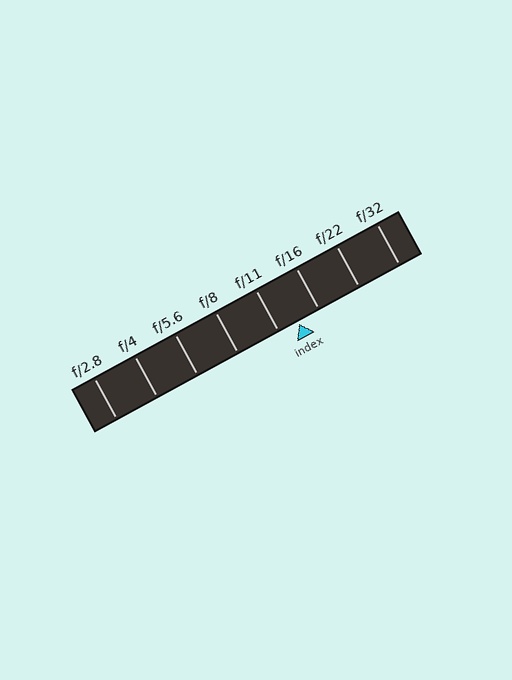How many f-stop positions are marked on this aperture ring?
There are 8 f-stop positions marked.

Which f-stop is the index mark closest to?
The index mark is closest to f/11.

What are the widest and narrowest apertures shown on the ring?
The widest aperture shown is f/2.8 and the narrowest is f/32.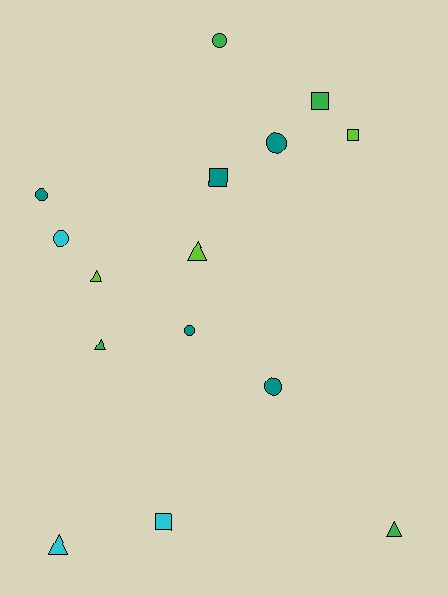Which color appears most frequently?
Teal, with 5 objects.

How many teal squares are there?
There is 1 teal square.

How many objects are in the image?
There are 15 objects.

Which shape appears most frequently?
Circle, with 6 objects.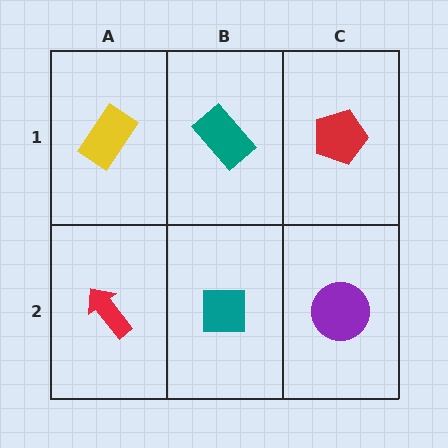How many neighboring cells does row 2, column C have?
2.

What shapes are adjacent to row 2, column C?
A red pentagon (row 1, column C), a teal square (row 2, column B).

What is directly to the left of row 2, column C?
A teal square.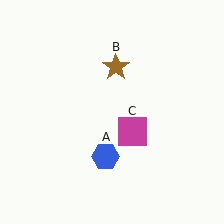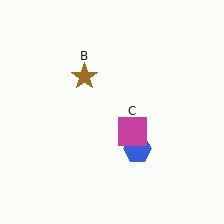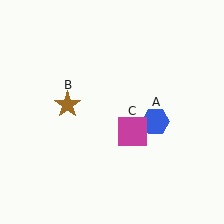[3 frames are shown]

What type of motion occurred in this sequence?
The blue hexagon (object A), brown star (object B) rotated counterclockwise around the center of the scene.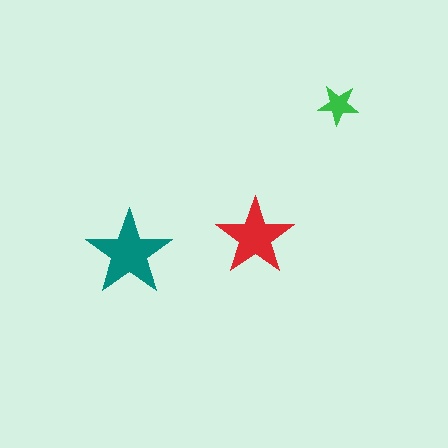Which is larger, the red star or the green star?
The red one.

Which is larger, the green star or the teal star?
The teal one.